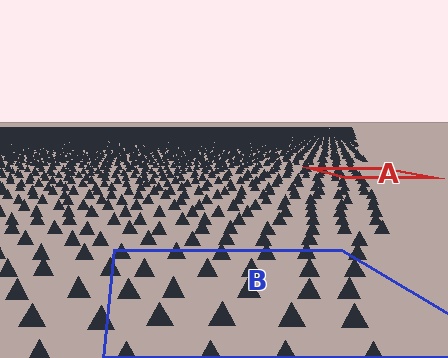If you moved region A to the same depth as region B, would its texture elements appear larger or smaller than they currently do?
They would appear larger. At a closer depth, the same texture elements are projected at a bigger on-screen size.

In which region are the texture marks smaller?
The texture marks are smaller in region A, because it is farther away.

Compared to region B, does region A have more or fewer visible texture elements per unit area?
Region A has more texture elements per unit area — they are packed more densely because it is farther away.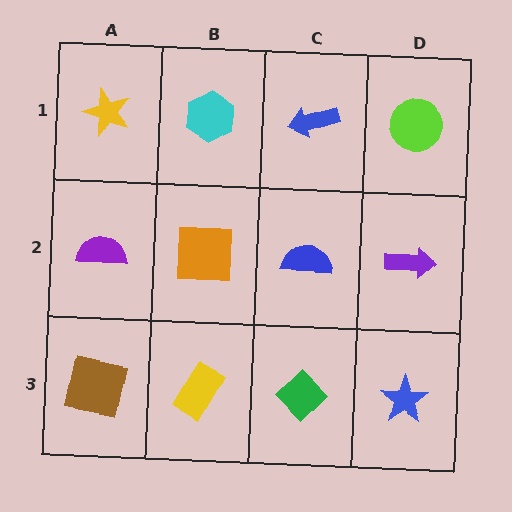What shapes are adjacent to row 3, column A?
A purple semicircle (row 2, column A), a yellow rectangle (row 3, column B).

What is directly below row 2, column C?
A green diamond.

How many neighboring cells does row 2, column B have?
4.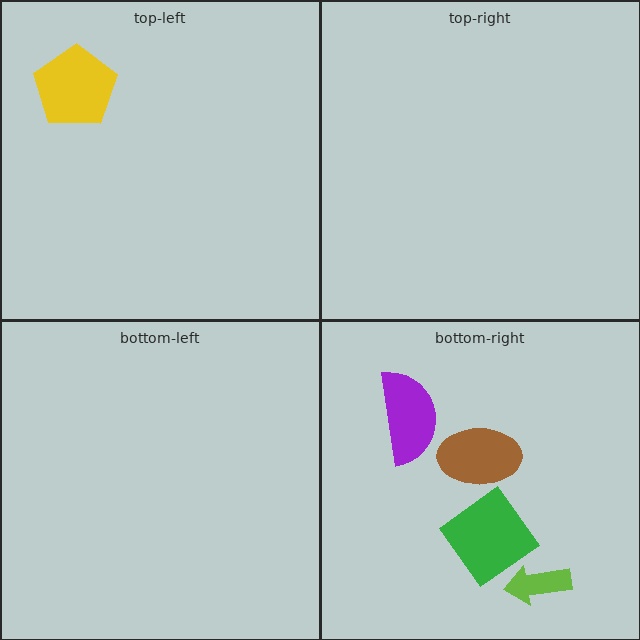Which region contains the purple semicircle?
The bottom-right region.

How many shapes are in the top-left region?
1.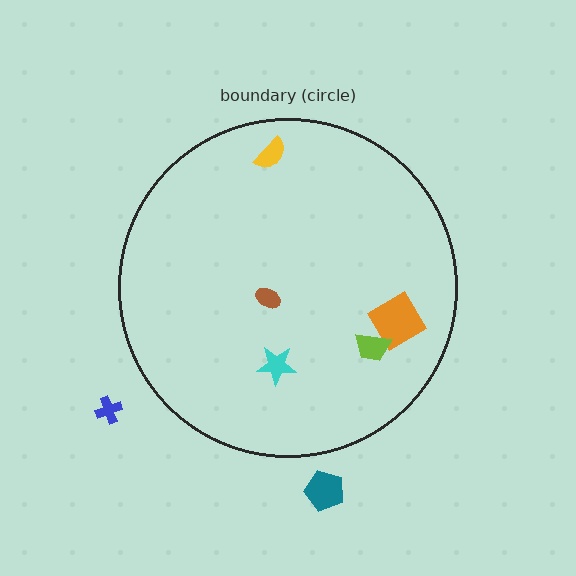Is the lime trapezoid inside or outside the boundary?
Inside.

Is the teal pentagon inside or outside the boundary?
Outside.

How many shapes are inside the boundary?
5 inside, 2 outside.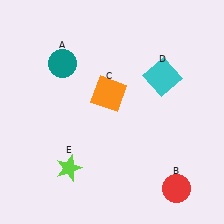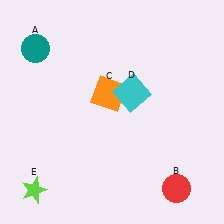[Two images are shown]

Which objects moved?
The objects that moved are: the teal circle (A), the cyan square (D), the lime star (E).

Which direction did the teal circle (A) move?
The teal circle (A) moved left.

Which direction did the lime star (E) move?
The lime star (E) moved left.